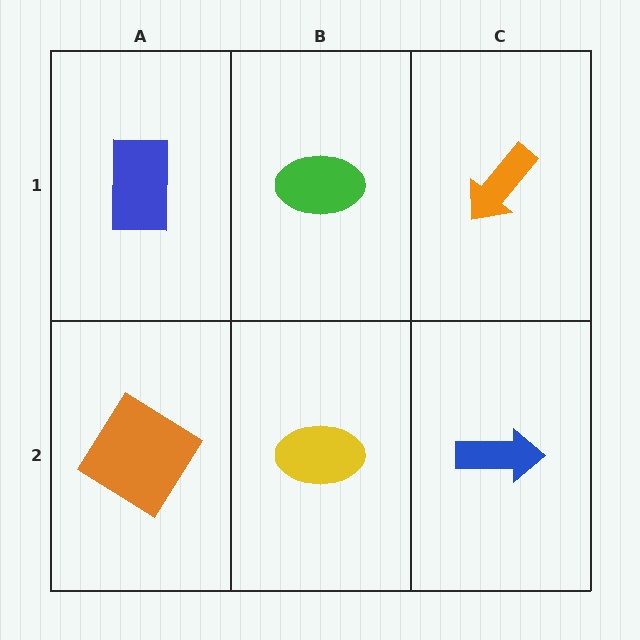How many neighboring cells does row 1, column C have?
2.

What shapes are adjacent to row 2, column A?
A blue rectangle (row 1, column A), a yellow ellipse (row 2, column B).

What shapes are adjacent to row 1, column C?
A blue arrow (row 2, column C), a green ellipse (row 1, column B).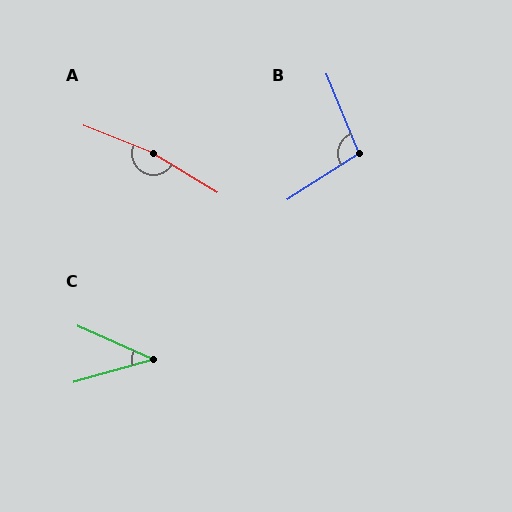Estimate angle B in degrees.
Approximately 101 degrees.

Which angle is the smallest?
C, at approximately 40 degrees.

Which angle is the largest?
A, at approximately 170 degrees.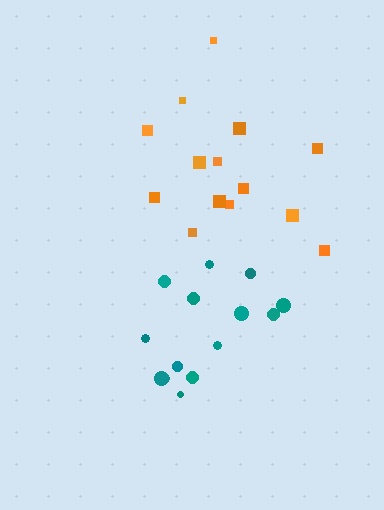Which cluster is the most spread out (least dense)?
Orange.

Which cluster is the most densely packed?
Teal.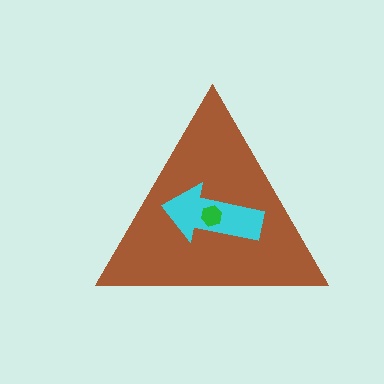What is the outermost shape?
The brown triangle.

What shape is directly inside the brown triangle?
The cyan arrow.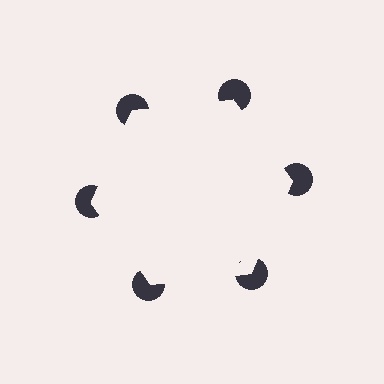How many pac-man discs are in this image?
There are 6 — one at each vertex of the illusory hexagon.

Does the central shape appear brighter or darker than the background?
It typically appears slightly brighter than the background, even though no actual brightness change is drawn.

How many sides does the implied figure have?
6 sides.